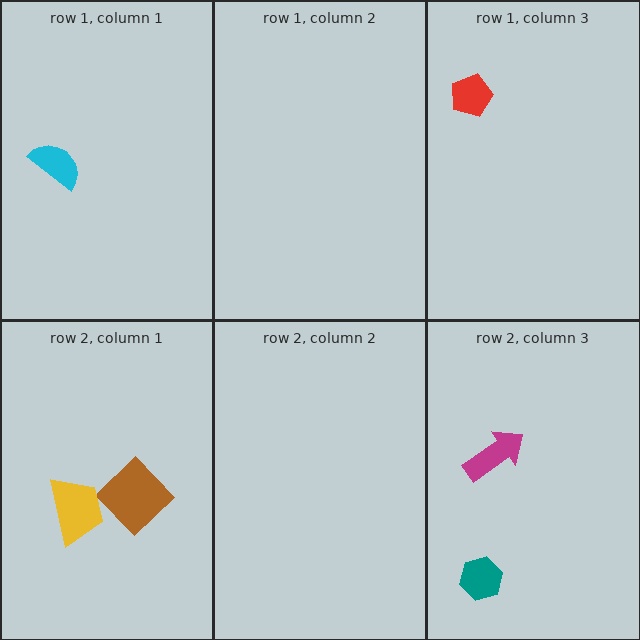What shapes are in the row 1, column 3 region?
The red pentagon.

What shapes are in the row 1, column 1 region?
The cyan semicircle.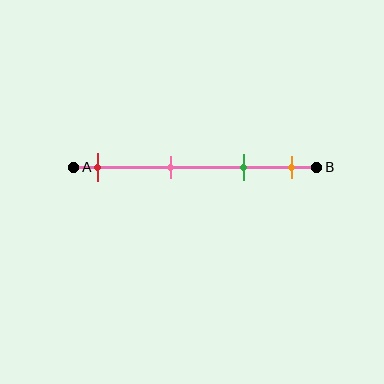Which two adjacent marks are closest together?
The green and orange marks are the closest adjacent pair.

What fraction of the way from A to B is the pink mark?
The pink mark is approximately 40% (0.4) of the way from A to B.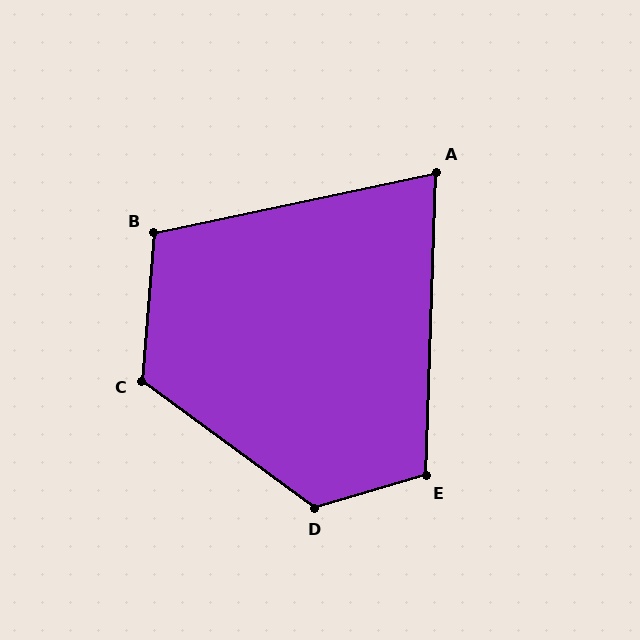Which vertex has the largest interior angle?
D, at approximately 127 degrees.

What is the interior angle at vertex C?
Approximately 122 degrees (obtuse).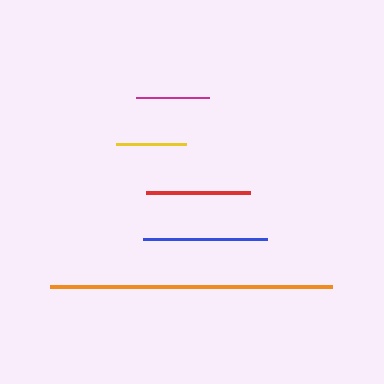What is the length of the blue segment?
The blue segment is approximately 124 pixels long.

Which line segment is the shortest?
The yellow line is the shortest at approximately 70 pixels.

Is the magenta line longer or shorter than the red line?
The red line is longer than the magenta line.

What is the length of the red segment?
The red segment is approximately 105 pixels long.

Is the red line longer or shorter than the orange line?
The orange line is longer than the red line.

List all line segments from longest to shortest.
From longest to shortest: orange, blue, red, magenta, yellow.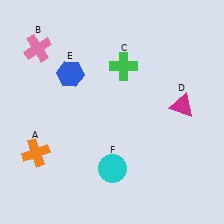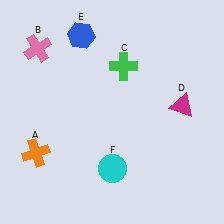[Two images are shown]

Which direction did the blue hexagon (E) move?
The blue hexagon (E) moved up.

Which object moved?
The blue hexagon (E) moved up.